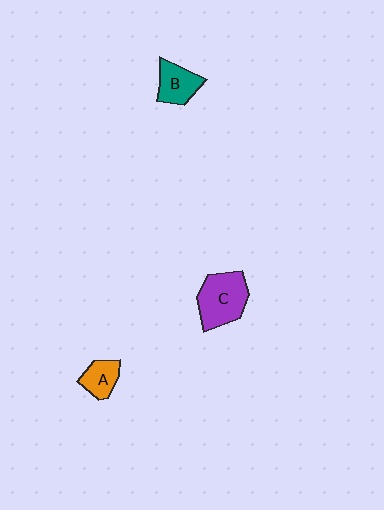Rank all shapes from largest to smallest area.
From largest to smallest: C (purple), B (teal), A (orange).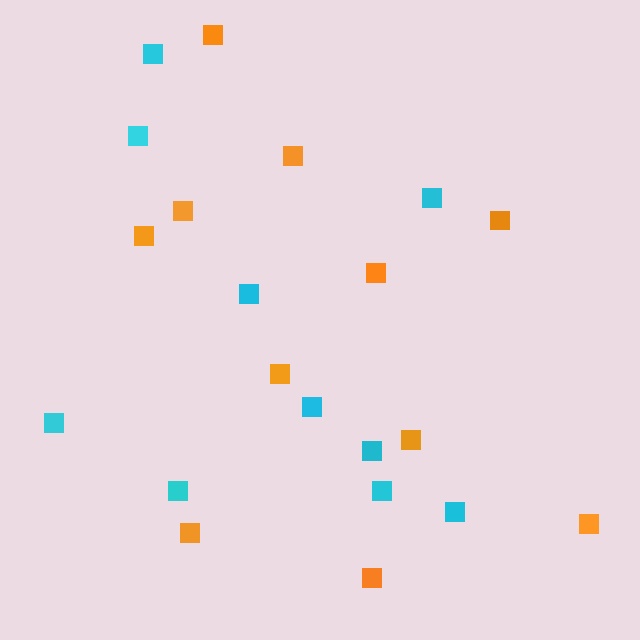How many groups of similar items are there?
There are 2 groups: one group of cyan squares (10) and one group of orange squares (11).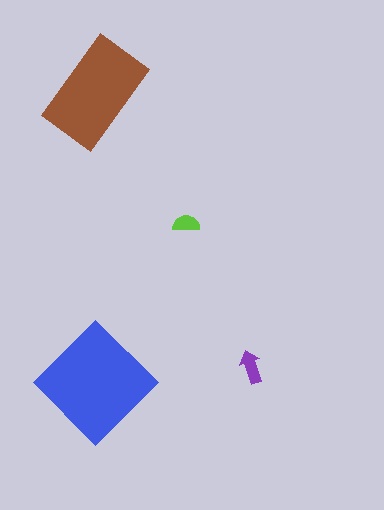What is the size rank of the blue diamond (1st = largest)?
1st.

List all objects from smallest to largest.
The lime semicircle, the purple arrow, the brown rectangle, the blue diamond.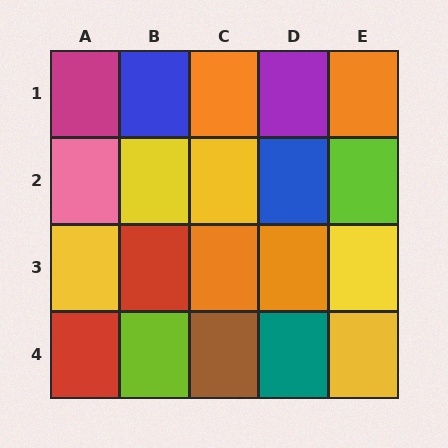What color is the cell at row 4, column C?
Brown.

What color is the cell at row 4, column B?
Lime.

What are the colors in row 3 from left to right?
Yellow, red, orange, orange, yellow.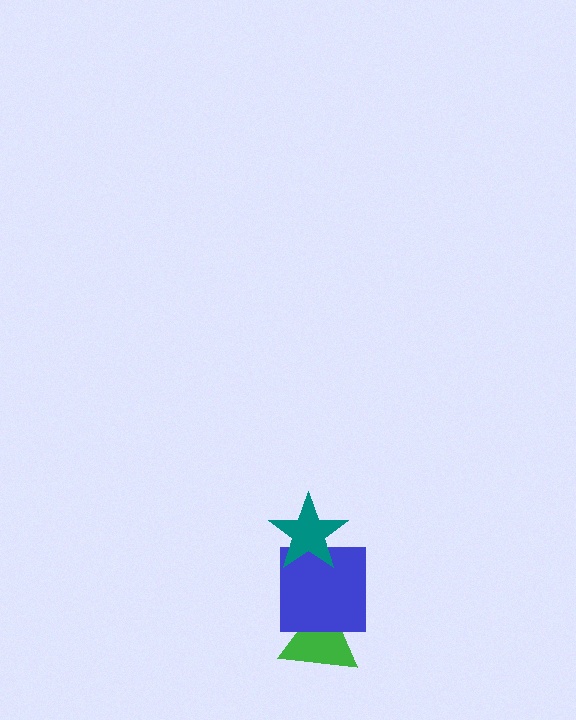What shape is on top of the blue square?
The teal star is on top of the blue square.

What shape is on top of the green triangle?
The blue square is on top of the green triangle.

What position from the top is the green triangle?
The green triangle is 3rd from the top.